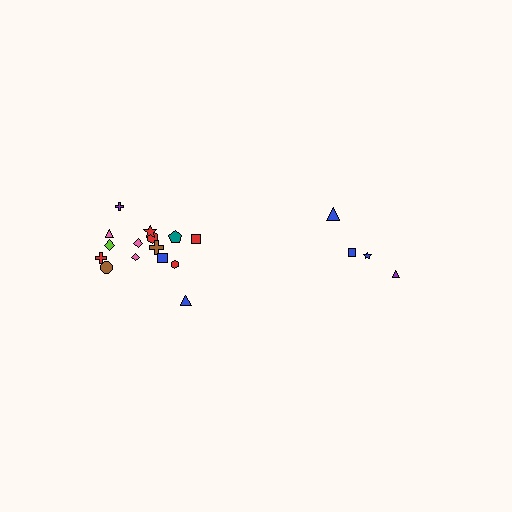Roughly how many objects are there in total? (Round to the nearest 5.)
Roughly 20 objects in total.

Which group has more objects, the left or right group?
The left group.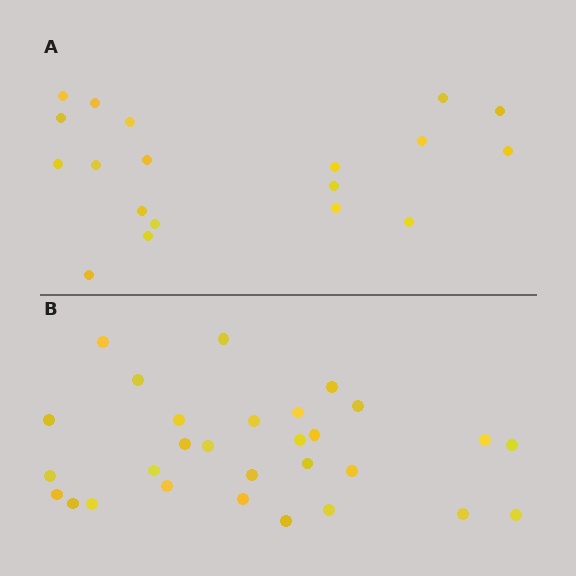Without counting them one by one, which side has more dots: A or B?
Region B (the bottom region) has more dots.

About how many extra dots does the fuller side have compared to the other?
Region B has roughly 10 or so more dots than region A.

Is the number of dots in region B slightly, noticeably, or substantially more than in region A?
Region B has substantially more. The ratio is roughly 1.5 to 1.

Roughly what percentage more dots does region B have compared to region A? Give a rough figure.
About 55% more.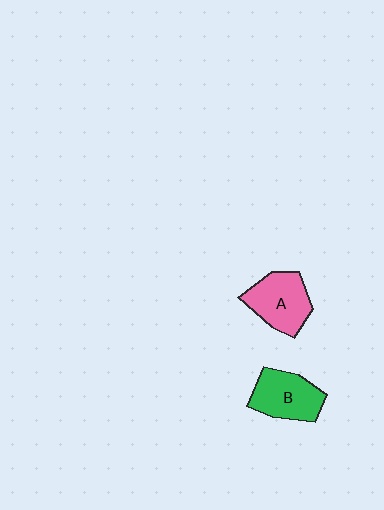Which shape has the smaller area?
Shape B (green).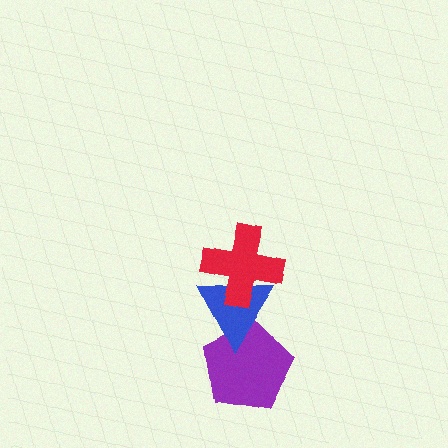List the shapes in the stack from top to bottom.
From top to bottom: the red cross, the blue triangle, the purple pentagon.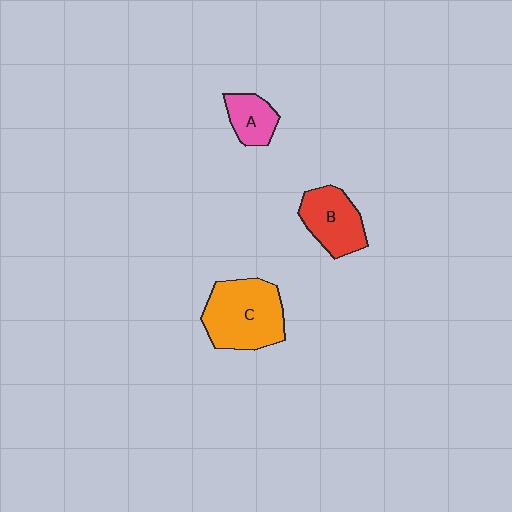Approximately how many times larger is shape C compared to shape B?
Approximately 1.5 times.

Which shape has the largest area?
Shape C (orange).